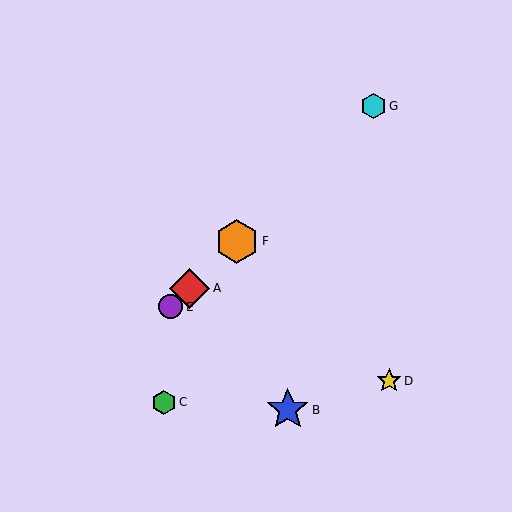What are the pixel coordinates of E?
Object E is at (171, 307).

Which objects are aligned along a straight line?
Objects A, E, F, G are aligned along a straight line.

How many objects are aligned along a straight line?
4 objects (A, E, F, G) are aligned along a straight line.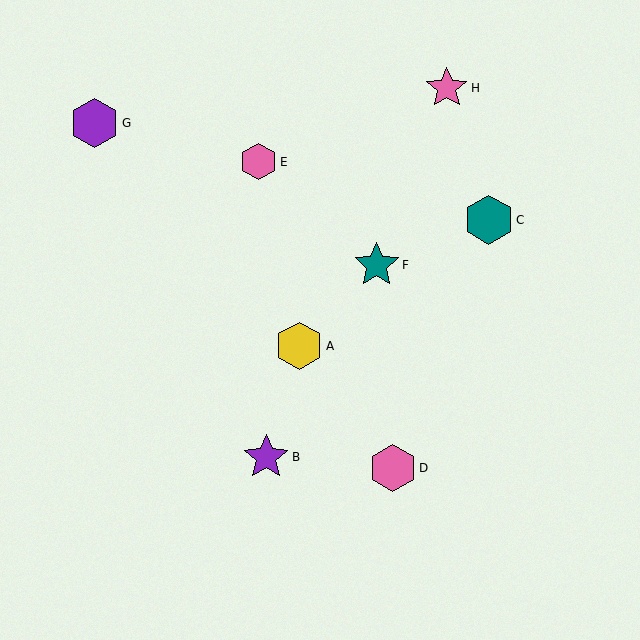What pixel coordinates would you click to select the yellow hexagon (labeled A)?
Click at (299, 346) to select the yellow hexagon A.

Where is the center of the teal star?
The center of the teal star is at (377, 265).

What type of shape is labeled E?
Shape E is a pink hexagon.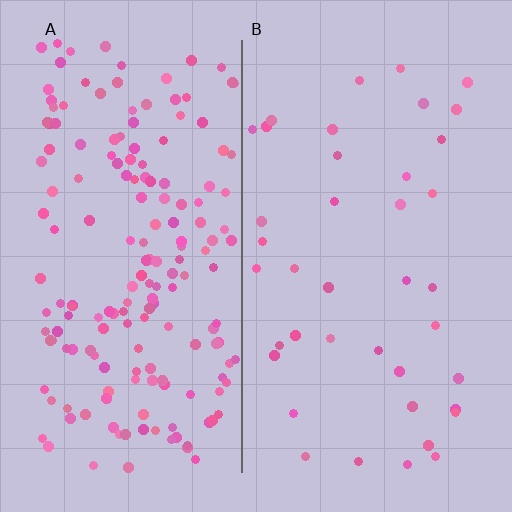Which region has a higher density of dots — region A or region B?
A (the left).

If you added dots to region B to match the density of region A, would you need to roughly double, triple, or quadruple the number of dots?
Approximately quadruple.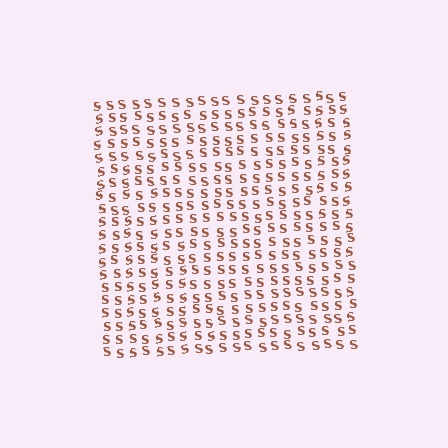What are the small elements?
The small elements are letter S's.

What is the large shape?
The large shape is a square.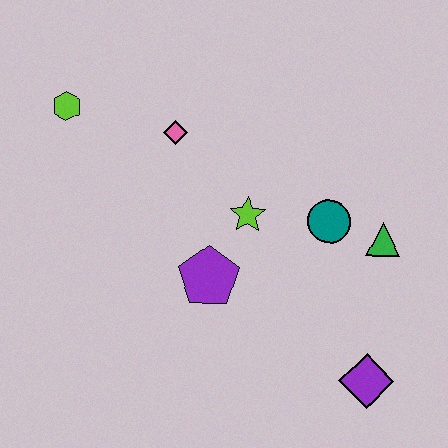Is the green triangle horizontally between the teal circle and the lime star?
No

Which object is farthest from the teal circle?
The lime hexagon is farthest from the teal circle.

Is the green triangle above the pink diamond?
No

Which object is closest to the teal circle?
The green triangle is closest to the teal circle.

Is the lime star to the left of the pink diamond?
No